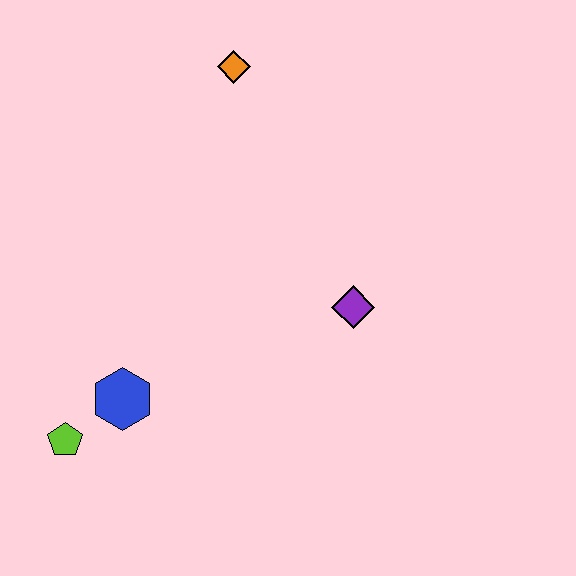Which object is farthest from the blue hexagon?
The orange diamond is farthest from the blue hexagon.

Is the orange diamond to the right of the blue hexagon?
Yes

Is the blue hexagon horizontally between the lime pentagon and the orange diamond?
Yes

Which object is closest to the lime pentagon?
The blue hexagon is closest to the lime pentagon.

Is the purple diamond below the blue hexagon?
No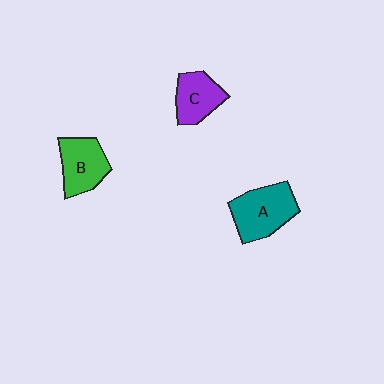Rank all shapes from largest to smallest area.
From largest to smallest: A (teal), B (green), C (purple).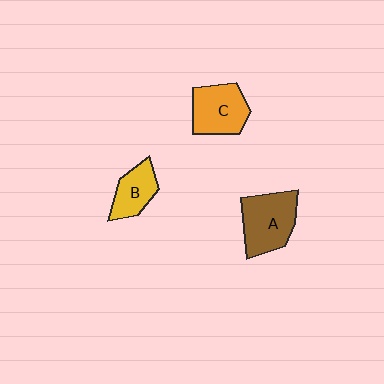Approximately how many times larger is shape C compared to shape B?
Approximately 1.4 times.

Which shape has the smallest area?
Shape B (yellow).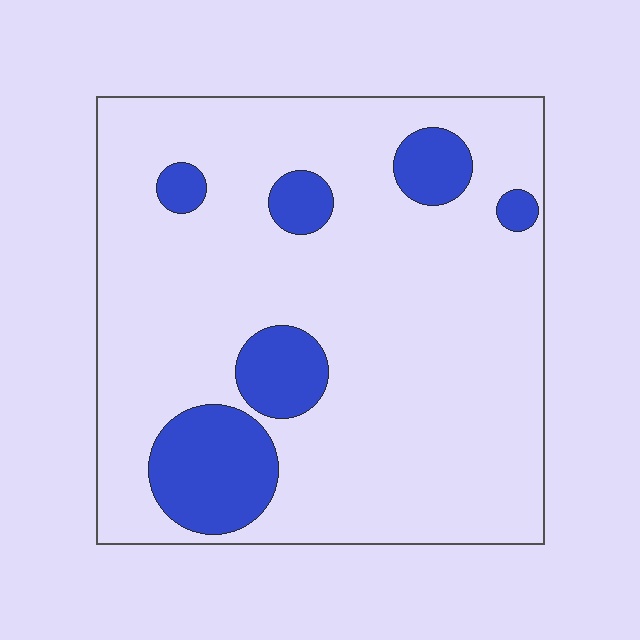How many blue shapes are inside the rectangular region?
6.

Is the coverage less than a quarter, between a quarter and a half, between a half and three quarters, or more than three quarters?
Less than a quarter.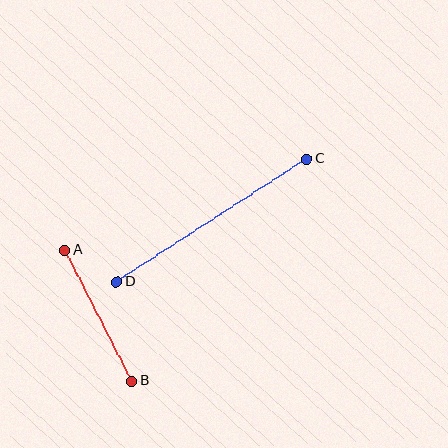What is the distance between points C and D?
The distance is approximately 226 pixels.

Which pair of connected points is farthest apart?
Points C and D are farthest apart.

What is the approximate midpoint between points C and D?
The midpoint is at approximately (211, 220) pixels.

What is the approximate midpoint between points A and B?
The midpoint is at approximately (98, 316) pixels.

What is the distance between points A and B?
The distance is approximately 146 pixels.